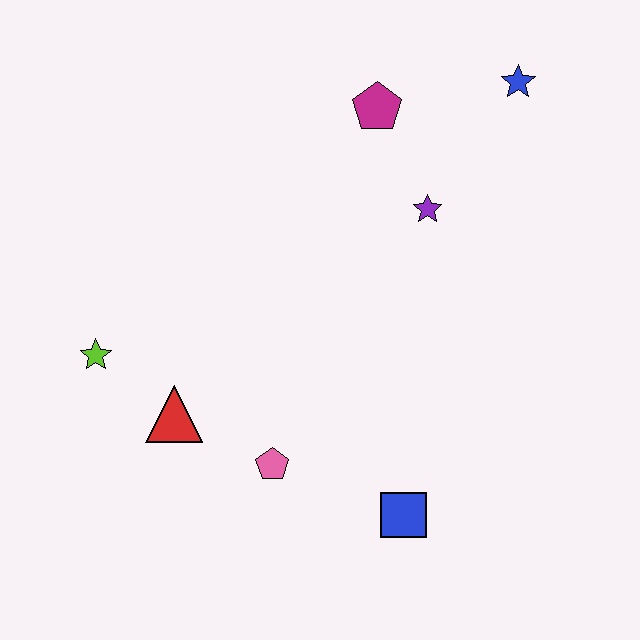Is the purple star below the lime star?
No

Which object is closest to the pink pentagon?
The red triangle is closest to the pink pentagon.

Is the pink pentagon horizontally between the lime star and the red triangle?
No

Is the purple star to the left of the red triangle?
No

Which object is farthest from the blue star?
The lime star is farthest from the blue star.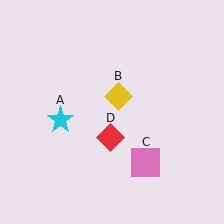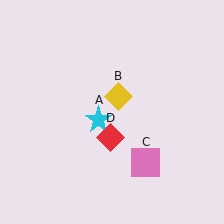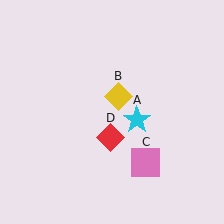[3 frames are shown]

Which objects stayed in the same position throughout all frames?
Yellow diamond (object B) and pink square (object C) and red diamond (object D) remained stationary.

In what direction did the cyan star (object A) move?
The cyan star (object A) moved right.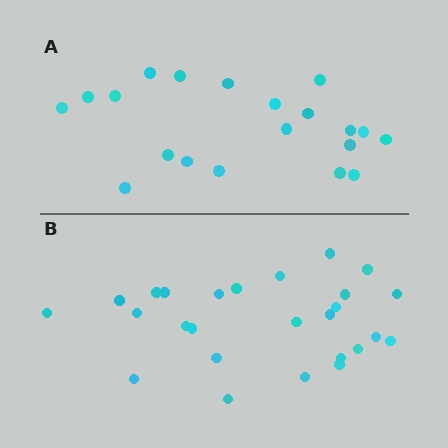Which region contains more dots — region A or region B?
Region B (the bottom region) has more dots.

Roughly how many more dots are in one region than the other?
Region B has about 6 more dots than region A.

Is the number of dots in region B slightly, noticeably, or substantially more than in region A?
Region B has noticeably more, but not dramatically so. The ratio is roughly 1.3 to 1.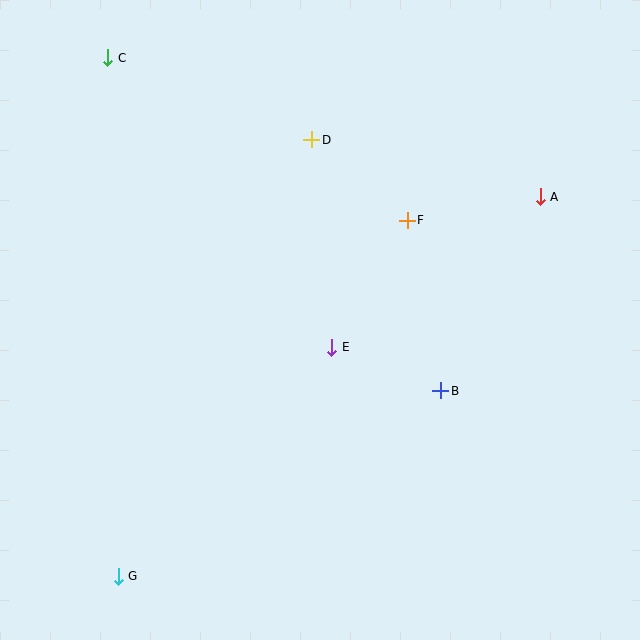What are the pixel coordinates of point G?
Point G is at (118, 576).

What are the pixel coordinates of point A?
Point A is at (540, 197).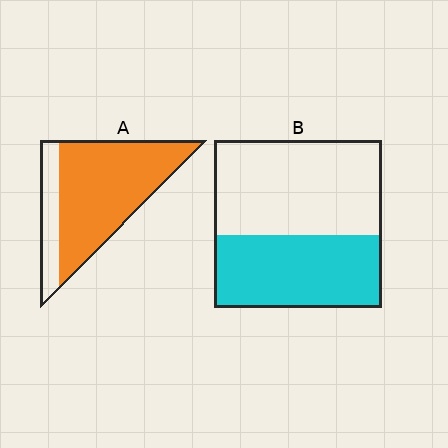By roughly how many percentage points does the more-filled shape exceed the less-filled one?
By roughly 35 percentage points (A over B).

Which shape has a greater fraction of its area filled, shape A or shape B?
Shape A.